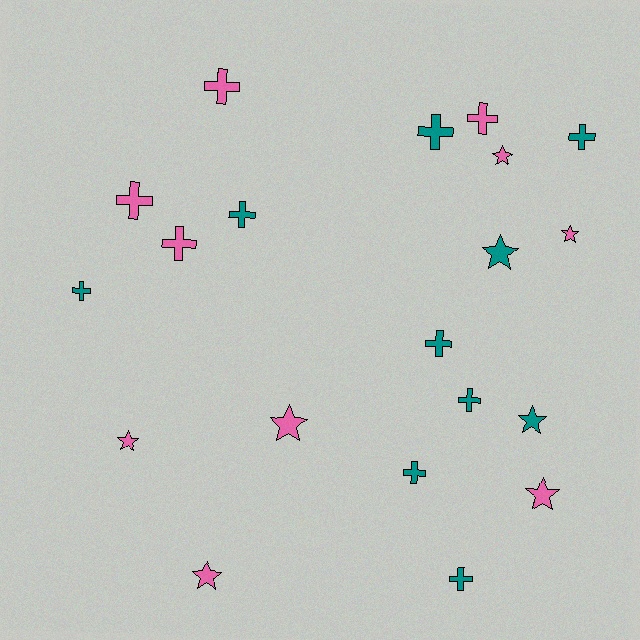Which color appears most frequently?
Pink, with 10 objects.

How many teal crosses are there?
There are 8 teal crosses.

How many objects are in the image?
There are 20 objects.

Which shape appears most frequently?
Cross, with 12 objects.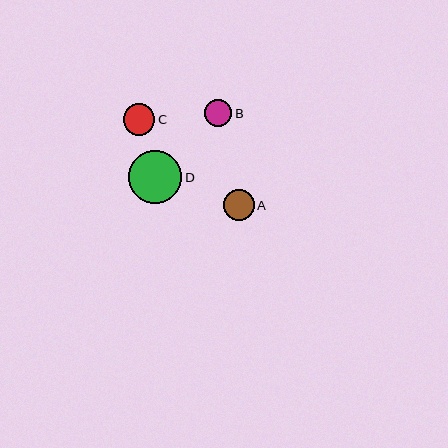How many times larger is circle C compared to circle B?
Circle C is approximately 1.2 times the size of circle B.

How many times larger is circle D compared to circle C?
Circle D is approximately 1.7 times the size of circle C.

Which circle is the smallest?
Circle B is the smallest with a size of approximately 27 pixels.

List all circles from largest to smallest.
From largest to smallest: D, C, A, B.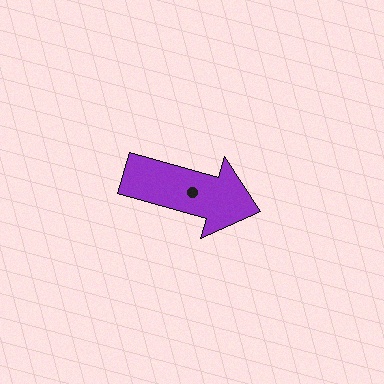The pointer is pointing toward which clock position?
Roughly 4 o'clock.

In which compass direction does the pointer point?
East.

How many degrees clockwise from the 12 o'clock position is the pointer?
Approximately 106 degrees.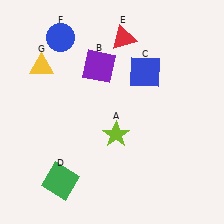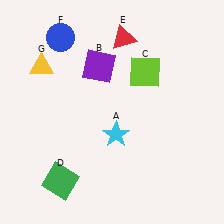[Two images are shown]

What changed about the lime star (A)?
In Image 1, A is lime. In Image 2, it changed to cyan.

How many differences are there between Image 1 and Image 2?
There are 2 differences between the two images.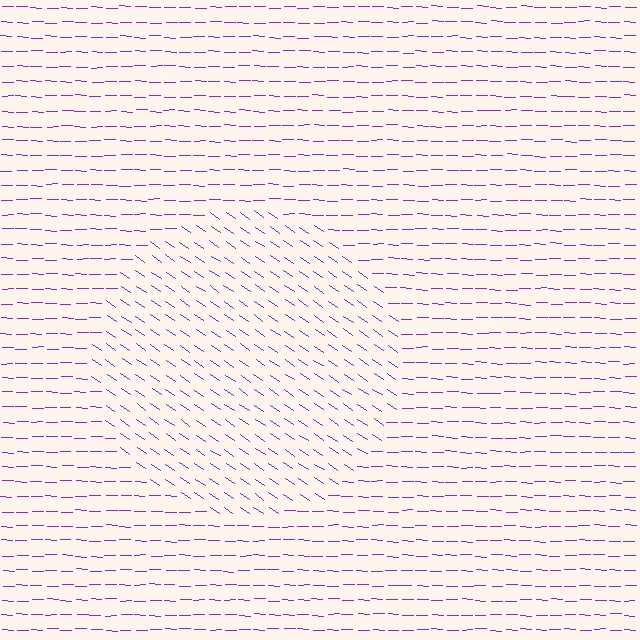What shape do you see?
I see a circle.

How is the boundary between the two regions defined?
The boundary is defined purely by a change in line orientation (approximately 33 degrees difference). All lines are the same color and thickness.